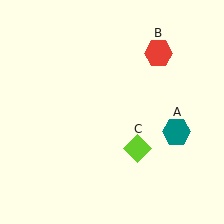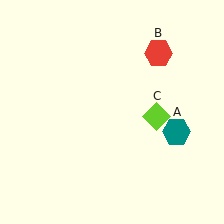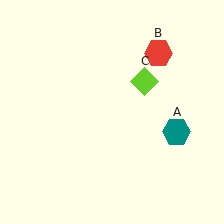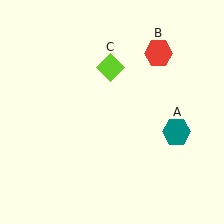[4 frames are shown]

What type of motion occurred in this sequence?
The lime diamond (object C) rotated counterclockwise around the center of the scene.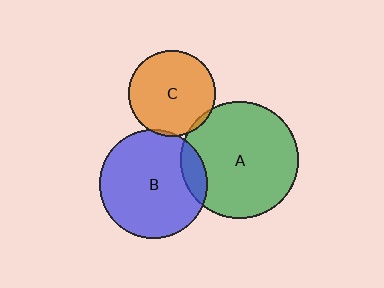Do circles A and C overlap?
Yes.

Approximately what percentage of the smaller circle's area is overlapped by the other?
Approximately 5%.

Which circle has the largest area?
Circle A (green).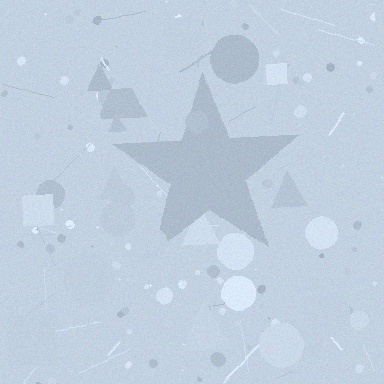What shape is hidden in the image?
A star is hidden in the image.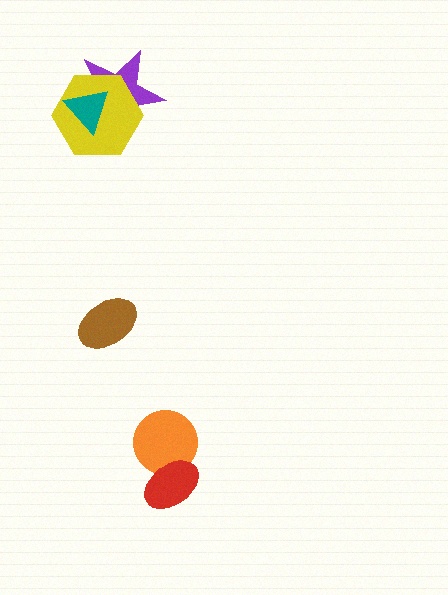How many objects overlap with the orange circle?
1 object overlaps with the orange circle.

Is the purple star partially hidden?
Yes, it is partially covered by another shape.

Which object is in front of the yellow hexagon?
The teal triangle is in front of the yellow hexagon.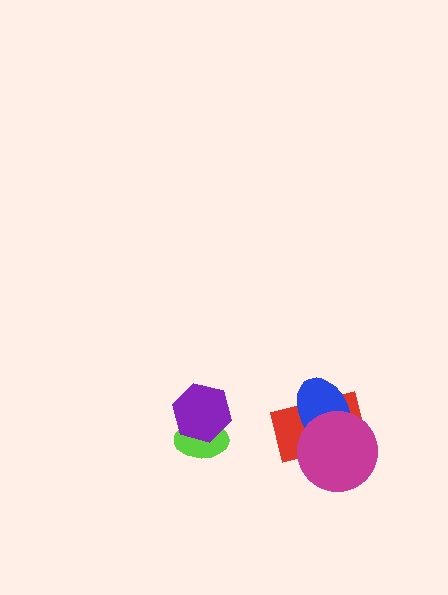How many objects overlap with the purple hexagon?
1 object overlaps with the purple hexagon.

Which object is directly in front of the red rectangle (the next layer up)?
The blue ellipse is directly in front of the red rectangle.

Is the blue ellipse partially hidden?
Yes, it is partially covered by another shape.